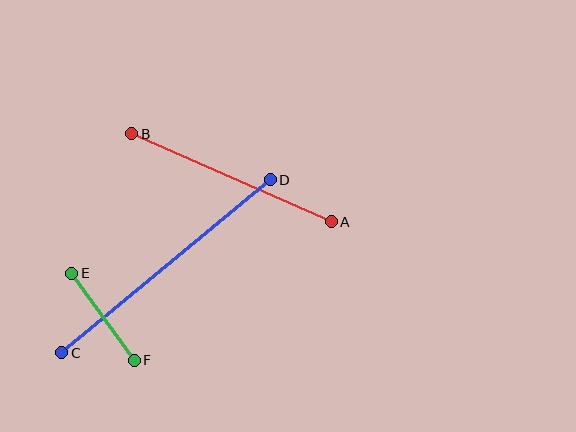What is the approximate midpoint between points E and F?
The midpoint is at approximately (103, 317) pixels.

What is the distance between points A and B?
The distance is approximately 218 pixels.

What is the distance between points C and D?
The distance is approximately 271 pixels.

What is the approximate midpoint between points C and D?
The midpoint is at approximately (166, 266) pixels.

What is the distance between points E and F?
The distance is approximately 107 pixels.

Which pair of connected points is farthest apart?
Points C and D are farthest apart.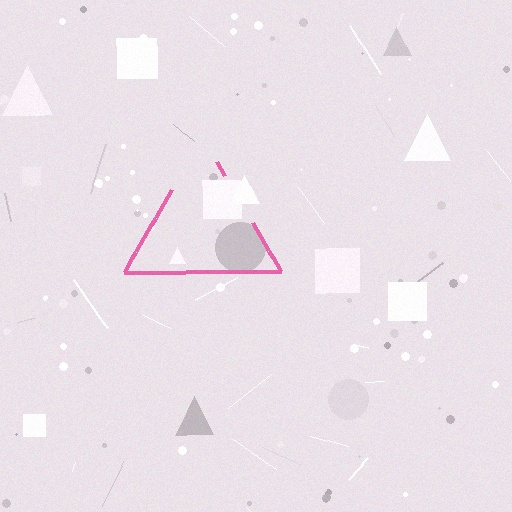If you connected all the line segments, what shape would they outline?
They would outline a triangle.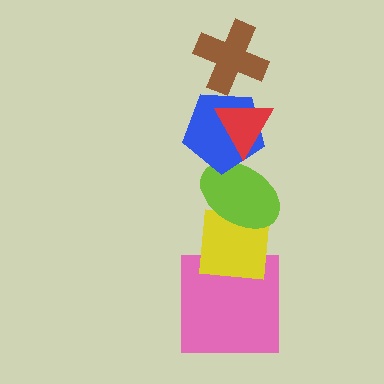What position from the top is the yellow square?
The yellow square is 5th from the top.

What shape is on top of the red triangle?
The brown cross is on top of the red triangle.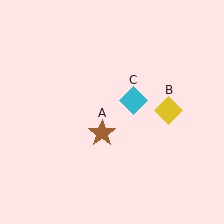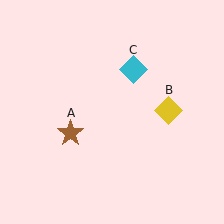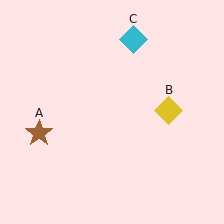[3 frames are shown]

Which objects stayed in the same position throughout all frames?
Yellow diamond (object B) remained stationary.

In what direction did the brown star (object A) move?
The brown star (object A) moved left.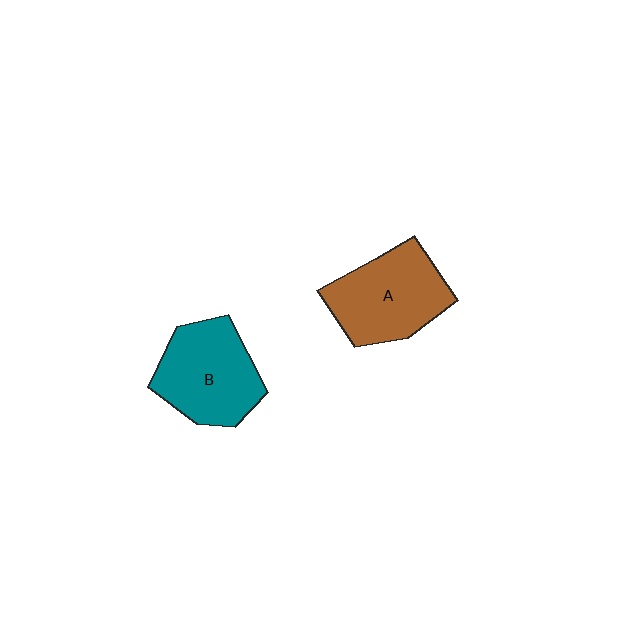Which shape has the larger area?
Shape A (brown).